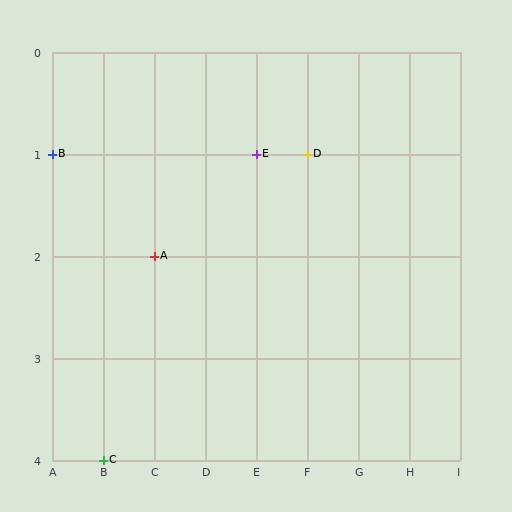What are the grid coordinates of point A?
Point A is at grid coordinates (C, 2).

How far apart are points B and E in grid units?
Points B and E are 4 columns apart.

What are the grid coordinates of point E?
Point E is at grid coordinates (E, 1).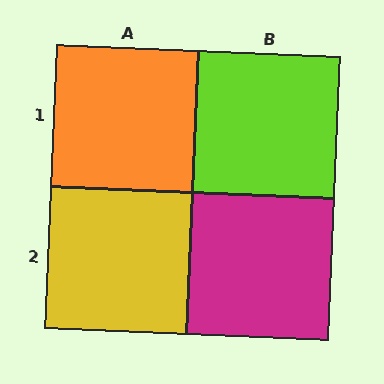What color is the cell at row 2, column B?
Magenta.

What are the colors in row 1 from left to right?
Orange, lime.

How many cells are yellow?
1 cell is yellow.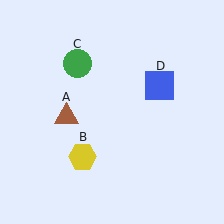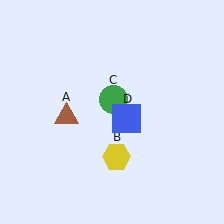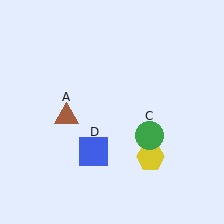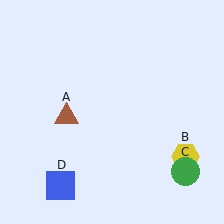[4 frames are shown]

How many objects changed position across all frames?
3 objects changed position: yellow hexagon (object B), green circle (object C), blue square (object D).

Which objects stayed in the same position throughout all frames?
Brown triangle (object A) remained stationary.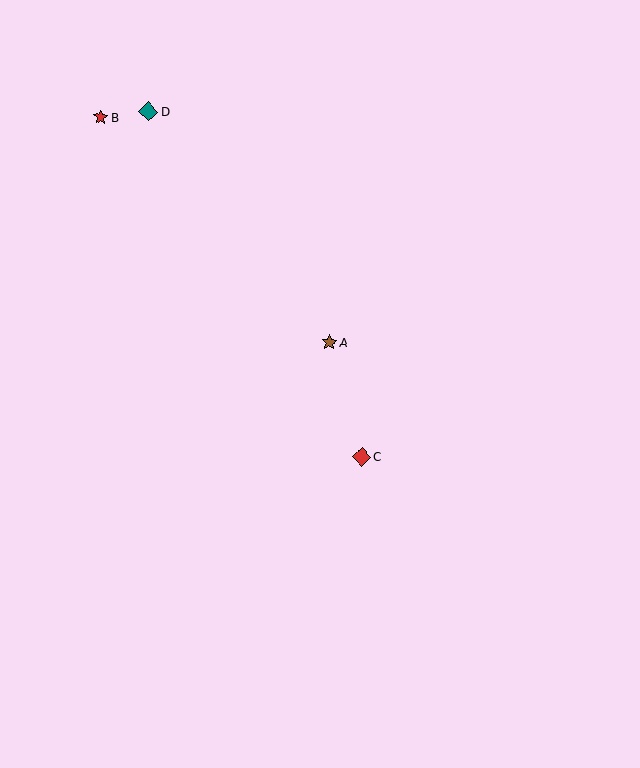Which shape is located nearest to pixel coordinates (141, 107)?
The teal diamond (labeled D) at (149, 112) is nearest to that location.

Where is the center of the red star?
The center of the red star is at (100, 117).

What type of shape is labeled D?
Shape D is a teal diamond.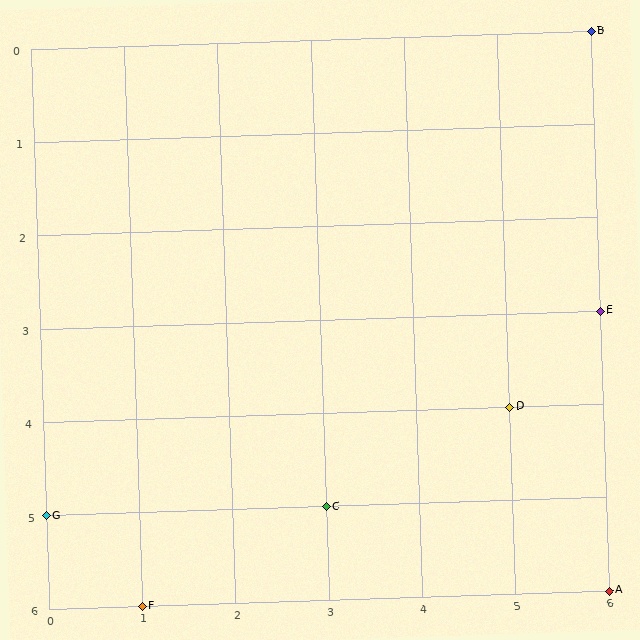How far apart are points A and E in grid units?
Points A and E are 3 rows apart.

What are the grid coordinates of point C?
Point C is at grid coordinates (3, 5).